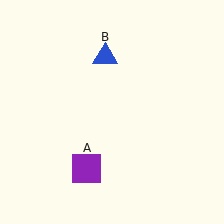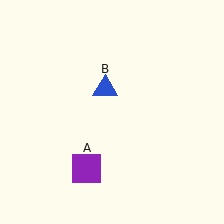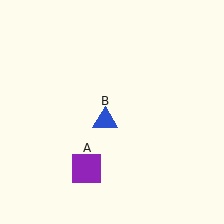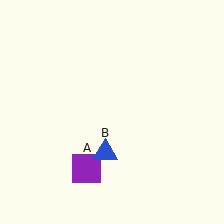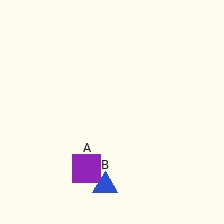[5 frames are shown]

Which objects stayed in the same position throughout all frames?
Purple square (object A) remained stationary.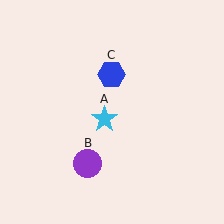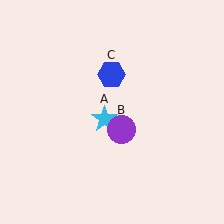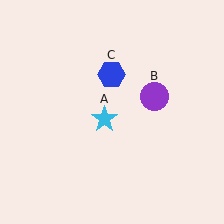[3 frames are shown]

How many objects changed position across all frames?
1 object changed position: purple circle (object B).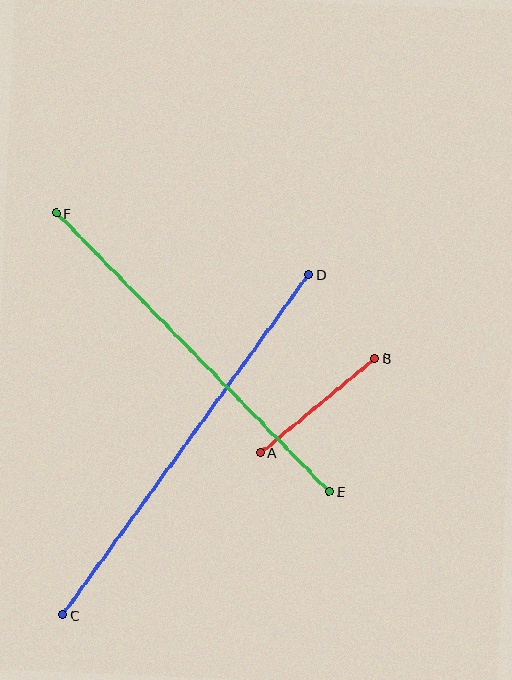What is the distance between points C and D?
The distance is approximately 420 pixels.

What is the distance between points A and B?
The distance is approximately 148 pixels.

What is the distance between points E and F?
The distance is approximately 390 pixels.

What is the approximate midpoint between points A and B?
The midpoint is at approximately (318, 406) pixels.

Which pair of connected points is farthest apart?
Points C and D are farthest apart.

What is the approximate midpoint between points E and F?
The midpoint is at approximately (193, 352) pixels.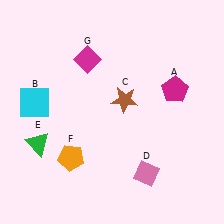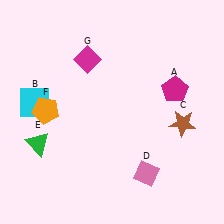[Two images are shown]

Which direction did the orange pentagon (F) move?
The orange pentagon (F) moved up.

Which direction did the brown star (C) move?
The brown star (C) moved right.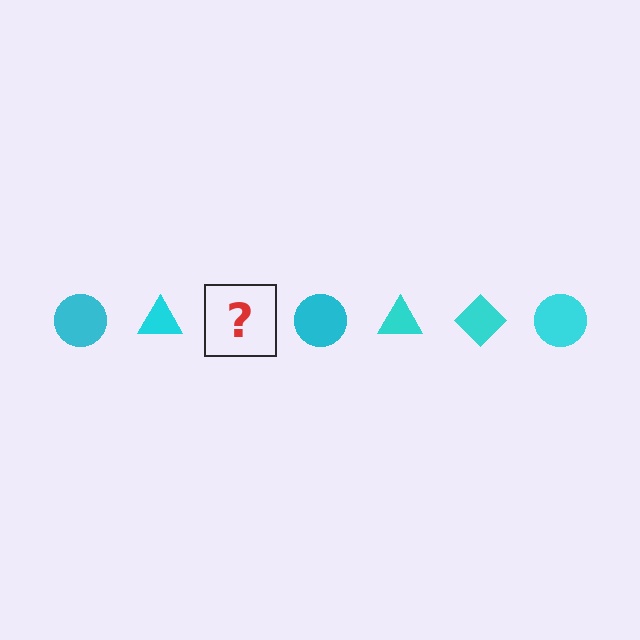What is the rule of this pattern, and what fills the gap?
The rule is that the pattern cycles through circle, triangle, diamond shapes in cyan. The gap should be filled with a cyan diamond.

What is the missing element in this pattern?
The missing element is a cyan diamond.